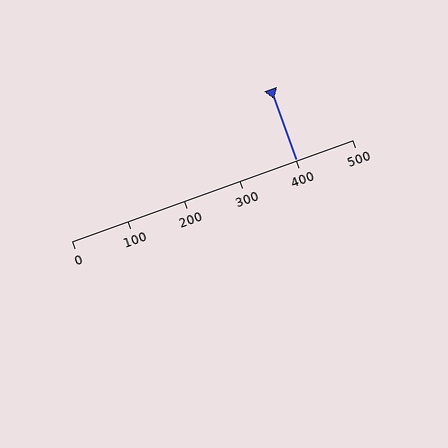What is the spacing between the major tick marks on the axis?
The major ticks are spaced 100 apart.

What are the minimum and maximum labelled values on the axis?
The axis runs from 0 to 500.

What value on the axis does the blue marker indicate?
The marker indicates approximately 400.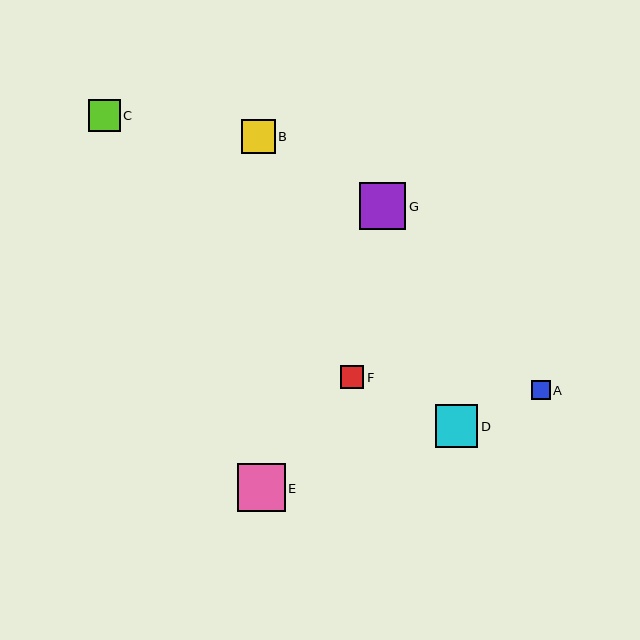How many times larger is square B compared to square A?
Square B is approximately 1.8 times the size of square A.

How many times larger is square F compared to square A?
Square F is approximately 1.2 times the size of square A.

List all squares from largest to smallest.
From largest to smallest: E, G, D, B, C, F, A.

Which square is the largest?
Square E is the largest with a size of approximately 48 pixels.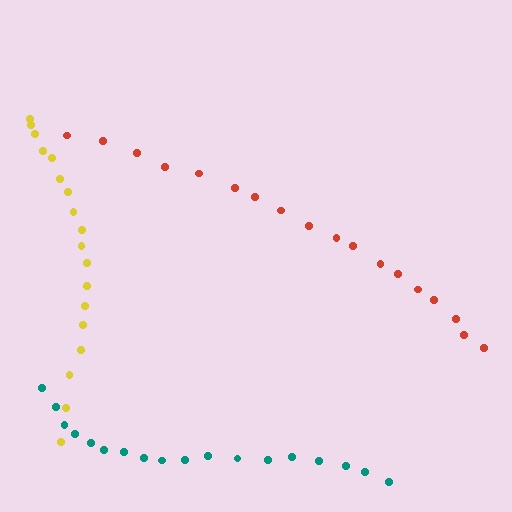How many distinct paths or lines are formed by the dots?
There are 3 distinct paths.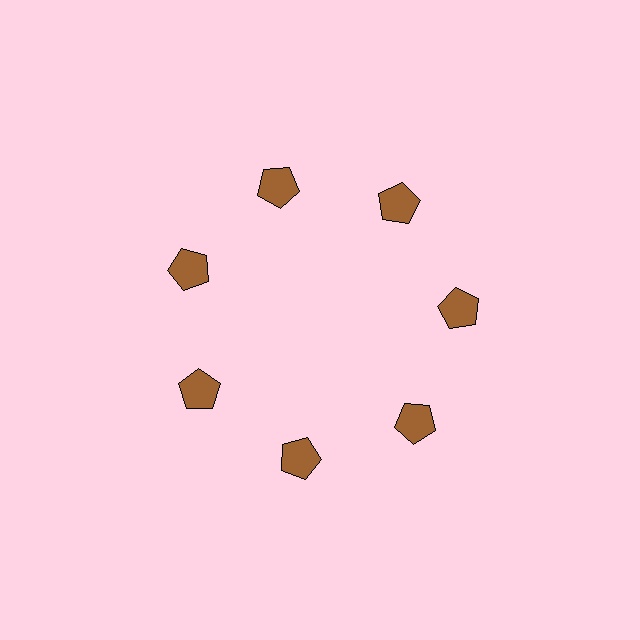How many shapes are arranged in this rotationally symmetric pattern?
There are 7 shapes, arranged in 7 groups of 1.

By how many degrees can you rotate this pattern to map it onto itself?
The pattern maps onto itself every 51 degrees of rotation.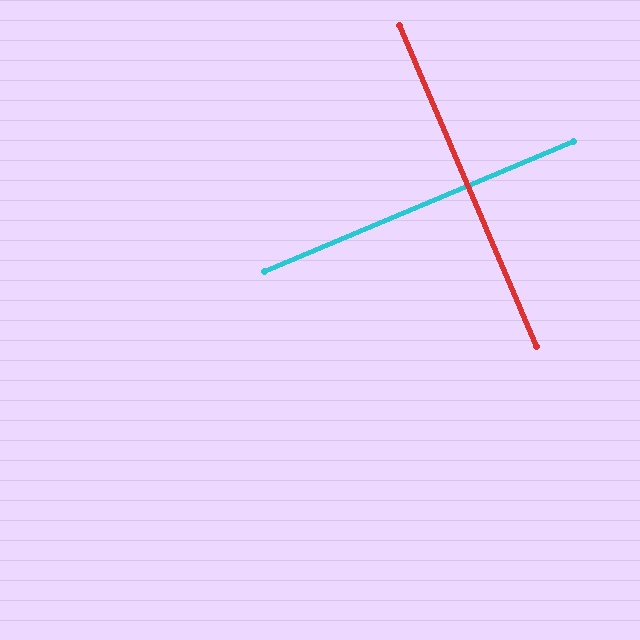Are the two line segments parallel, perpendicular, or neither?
Perpendicular — they meet at approximately 90°.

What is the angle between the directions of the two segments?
Approximately 90 degrees.